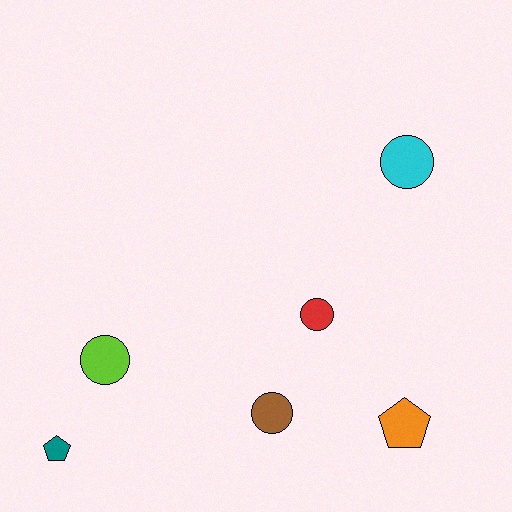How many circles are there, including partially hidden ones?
There are 4 circles.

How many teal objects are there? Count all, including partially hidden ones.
There is 1 teal object.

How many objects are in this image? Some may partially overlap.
There are 6 objects.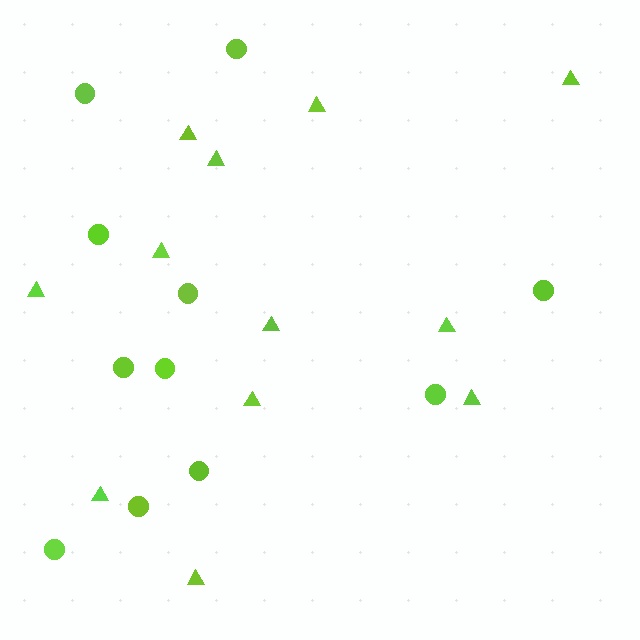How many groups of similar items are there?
There are 2 groups: one group of circles (11) and one group of triangles (12).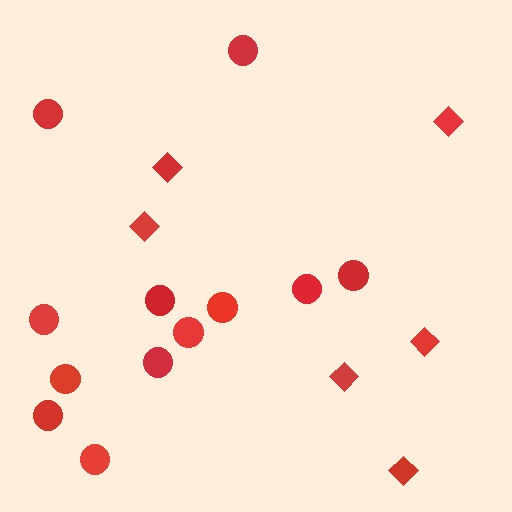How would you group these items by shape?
There are 2 groups: one group of circles (12) and one group of diamonds (6).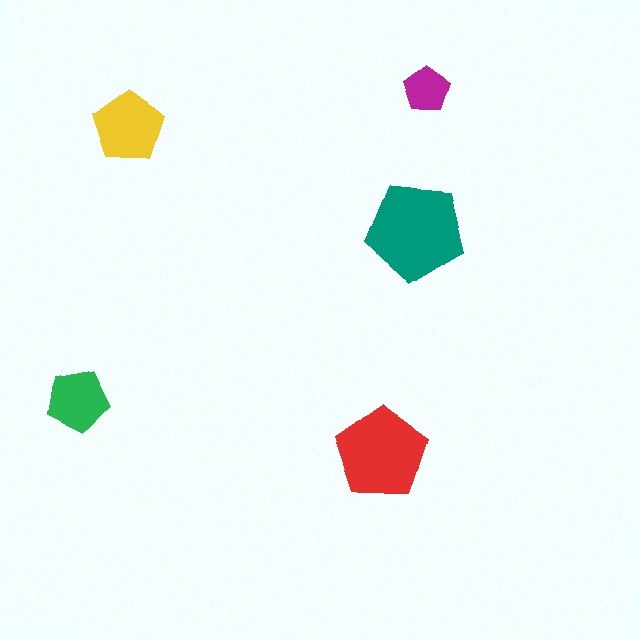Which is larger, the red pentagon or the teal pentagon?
The teal one.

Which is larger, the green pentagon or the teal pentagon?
The teal one.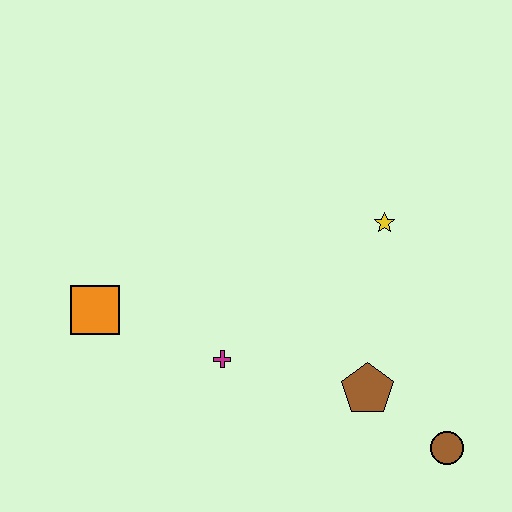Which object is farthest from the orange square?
The brown circle is farthest from the orange square.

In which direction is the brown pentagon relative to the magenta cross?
The brown pentagon is to the right of the magenta cross.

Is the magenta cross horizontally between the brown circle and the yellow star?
No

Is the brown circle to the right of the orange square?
Yes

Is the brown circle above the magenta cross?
No